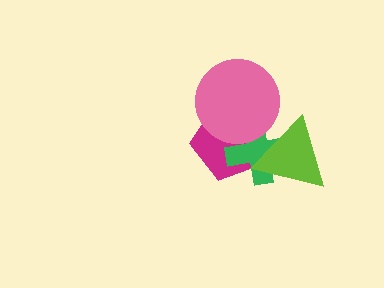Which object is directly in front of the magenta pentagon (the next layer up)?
The green cross is directly in front of the magenta pentagon.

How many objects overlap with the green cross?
3 objects overlap with the green cross.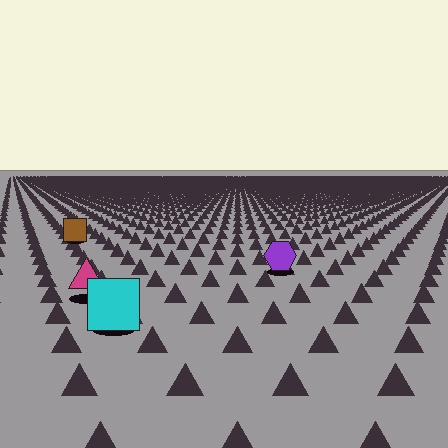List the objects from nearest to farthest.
From nearest to farthest: the cyan square, the magenta triangle, the purple hexagon, the brown square.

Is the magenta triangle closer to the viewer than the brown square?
Yes. The magenta triangle is closer — you can tell from the texture gradient: the ground texture is coarser near it.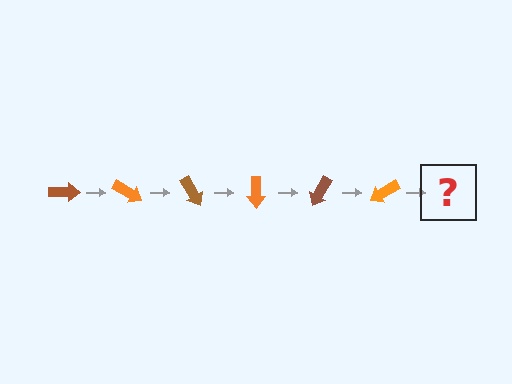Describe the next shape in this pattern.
It should be a brown arrow, rotated 180 degrees from the start.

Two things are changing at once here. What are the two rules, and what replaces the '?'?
The two rules are that it rotates 30 degrees each step and the color cycles through brown and orange. The '?' should be a brown arrow, rotated 180 degrees from the start.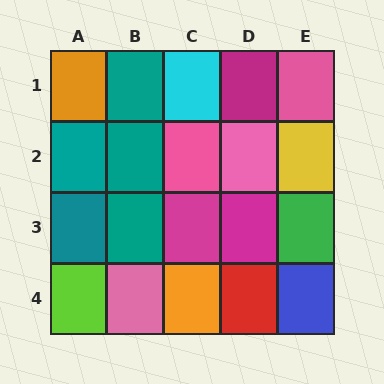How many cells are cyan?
1 cell is cyan.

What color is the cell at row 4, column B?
Pink.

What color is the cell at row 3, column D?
Magenta.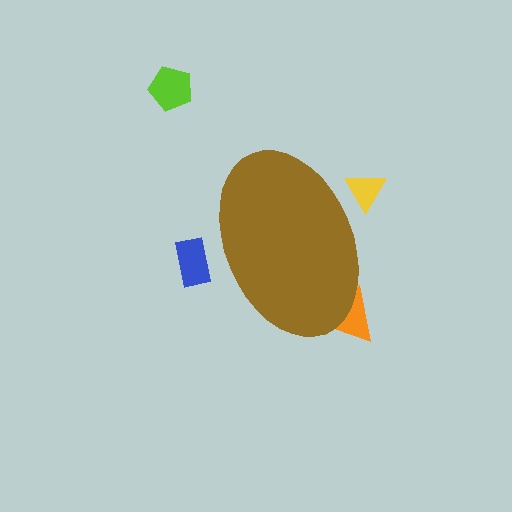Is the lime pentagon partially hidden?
No, the lime pentagon is fully visible.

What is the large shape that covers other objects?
A brown ellipse.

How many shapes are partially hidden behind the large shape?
3 shapes are partially hidden.